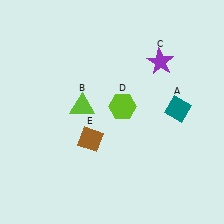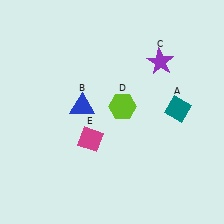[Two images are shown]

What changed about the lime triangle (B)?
In Image 1, B is lime. In Image 2, it changed to blue.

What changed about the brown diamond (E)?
In Image 1, E is brown. In Image 2, it changed to magenta.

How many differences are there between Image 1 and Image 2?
There are 2 differences between the two images.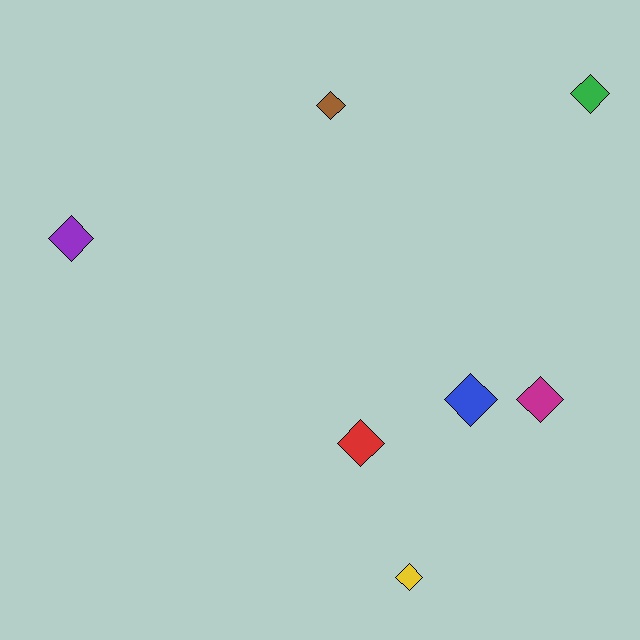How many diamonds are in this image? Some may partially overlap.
There are 7 diamonds.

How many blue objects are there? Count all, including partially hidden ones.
There is 1 blue object.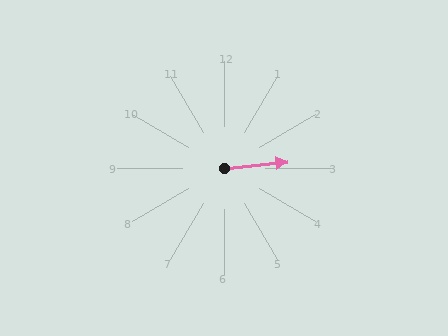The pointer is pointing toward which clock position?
Roughly 3 o'clock.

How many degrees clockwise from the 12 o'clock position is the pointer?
Approximately 85 degrees.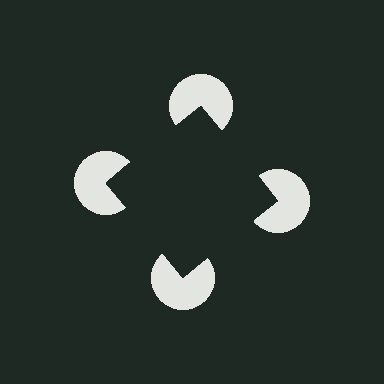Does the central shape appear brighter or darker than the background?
It typically appears slightly darker than the background, even though no actual brightness change is drawn.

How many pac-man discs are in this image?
There are 4 — one at each vertex of the illusory square.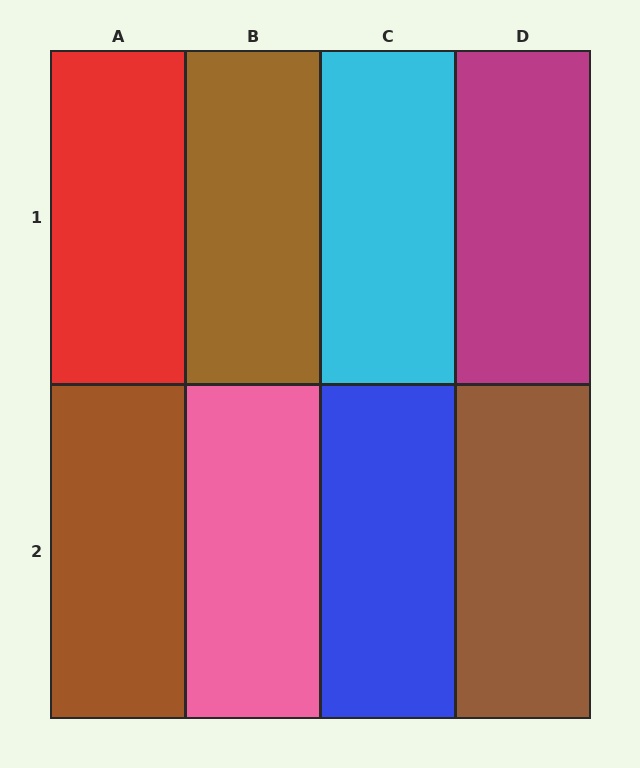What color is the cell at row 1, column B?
Brown.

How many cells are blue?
1 cell is blue.